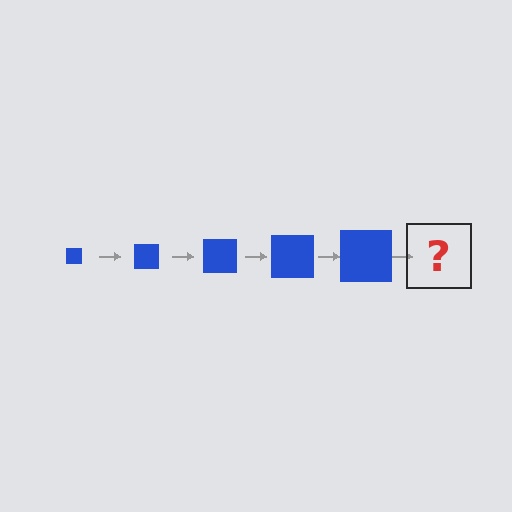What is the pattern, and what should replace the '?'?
The pattern is that the square gets progressively larger each step. The '?' should be a blue square, larger than the previous one.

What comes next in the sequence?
The next element should be a blue square, larger than the previous one.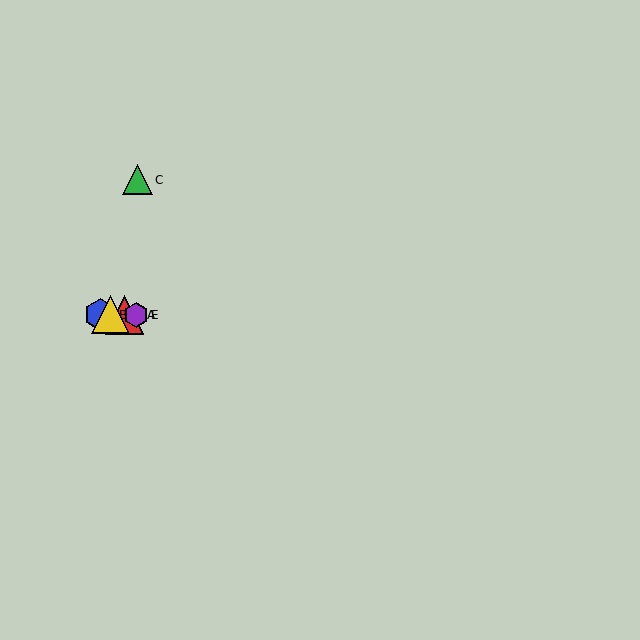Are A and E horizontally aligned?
Yes, both are at y≈315.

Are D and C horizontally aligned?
No, D is at y≈315 and C is at y≈180.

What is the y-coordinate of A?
Object A is at y≈315.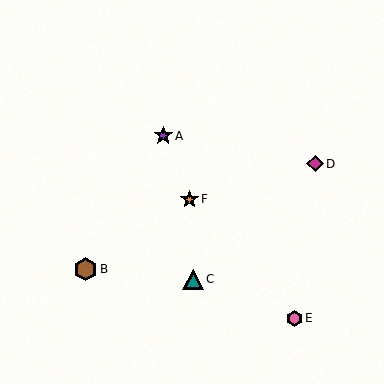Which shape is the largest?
The brown hexagon (labeled B) is the largest.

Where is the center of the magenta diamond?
The center of the magenta diamond is at (315, 164).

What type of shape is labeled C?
Shape C is a teal triangle.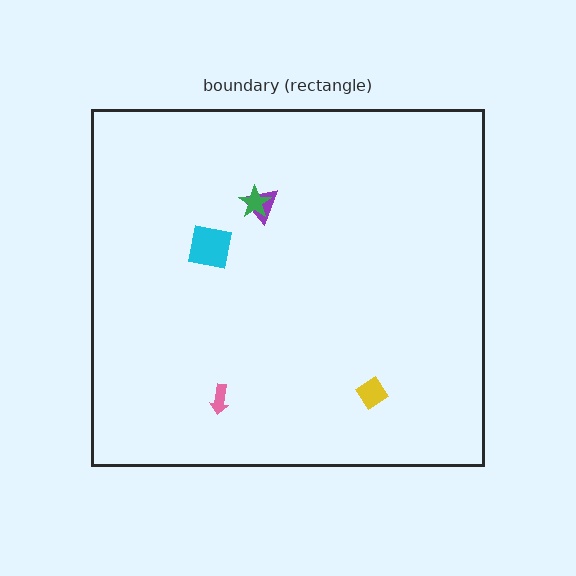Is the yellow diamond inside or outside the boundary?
Inside.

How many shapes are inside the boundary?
5 inside, 0 outside.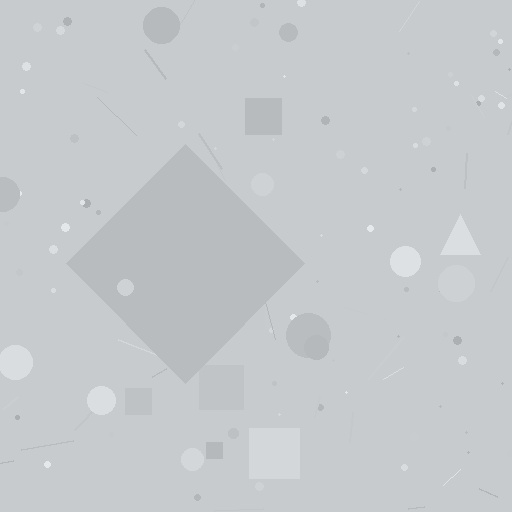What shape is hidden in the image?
A diamond is hidden in the image.